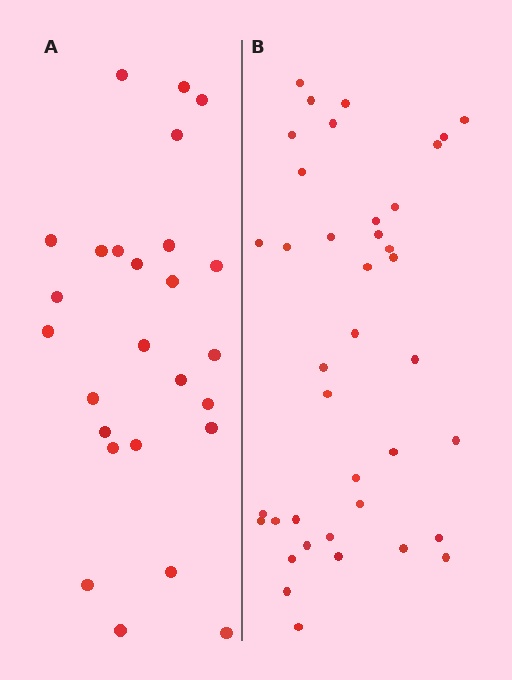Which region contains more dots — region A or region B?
Region B (the right region) has more dots.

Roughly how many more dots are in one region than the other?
Region B has approximately 15 more dots than region A.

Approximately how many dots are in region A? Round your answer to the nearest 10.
About 30 dots. (The exact count is 26, which rounds to 30.)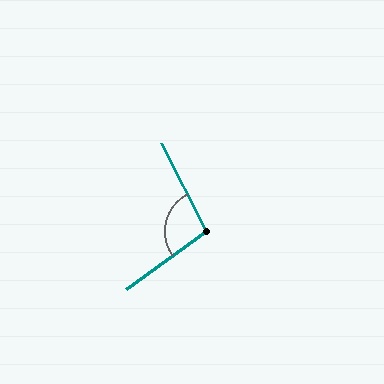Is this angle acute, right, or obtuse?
It is obtuse.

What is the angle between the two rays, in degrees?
Approximately 99 degrees.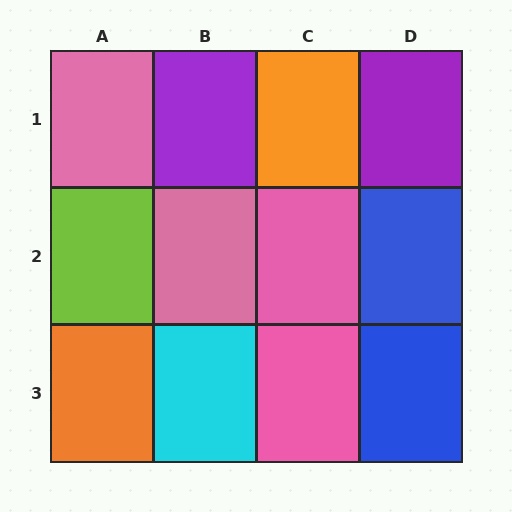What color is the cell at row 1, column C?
Orange.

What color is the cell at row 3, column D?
Blue.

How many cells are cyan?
1 cell is cyan.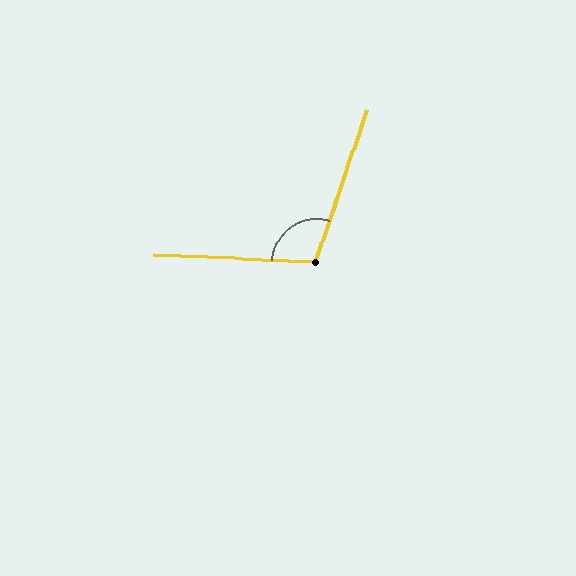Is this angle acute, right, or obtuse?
It is obtuse.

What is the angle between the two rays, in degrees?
Approximately 106 degrees.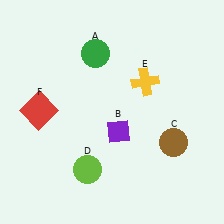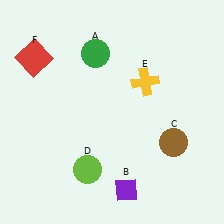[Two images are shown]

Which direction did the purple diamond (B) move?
The purple diamond (B) moved down.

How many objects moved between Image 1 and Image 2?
2 objects moved between the two images.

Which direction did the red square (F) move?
The red square (F) moved up.